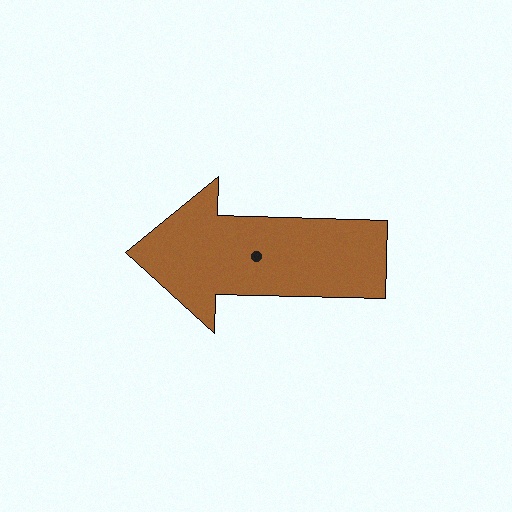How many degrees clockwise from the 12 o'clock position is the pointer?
Approximately 272 degrees.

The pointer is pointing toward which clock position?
Roughly 9 o'clock.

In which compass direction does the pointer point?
West.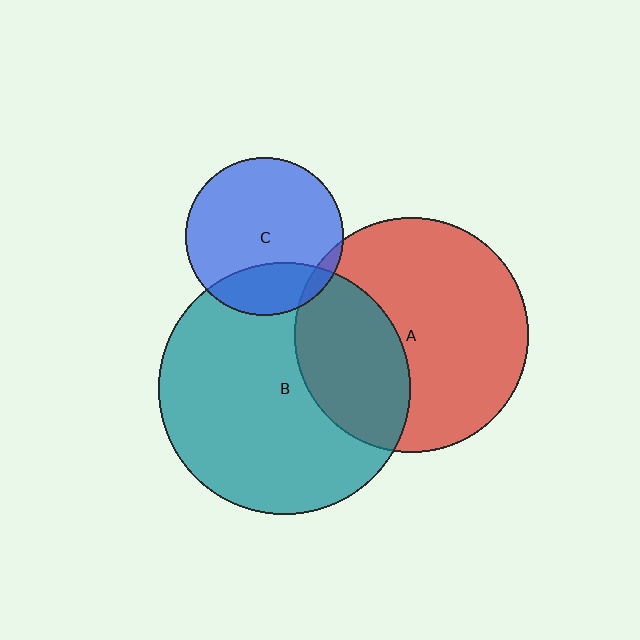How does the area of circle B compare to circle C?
Approximately 2.5 times.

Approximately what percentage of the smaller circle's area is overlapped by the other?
Approximately 25%.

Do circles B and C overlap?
Yes.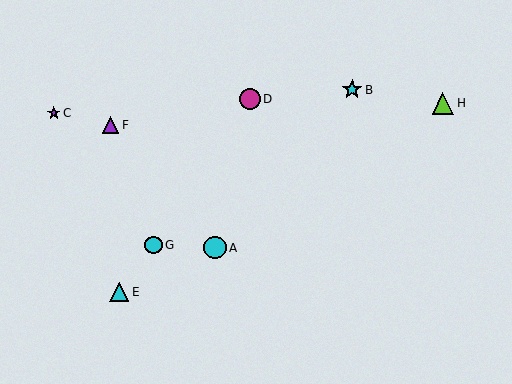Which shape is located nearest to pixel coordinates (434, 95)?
The lime triangle (labeled H) at (443, 103) is nearest to that location.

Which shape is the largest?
The cyan circle (labeled A) is the largest.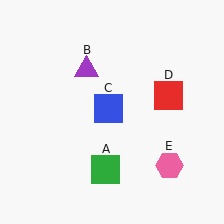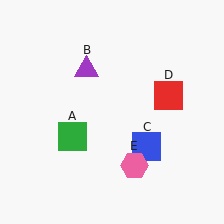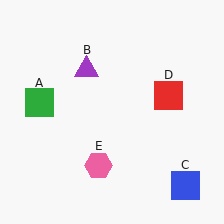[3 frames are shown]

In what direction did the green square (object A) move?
The green square (object A) moved up and to the left.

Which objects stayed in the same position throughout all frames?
Purple triangle (object B) and red square (object D) remained stationary.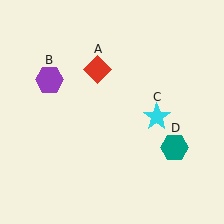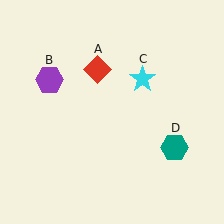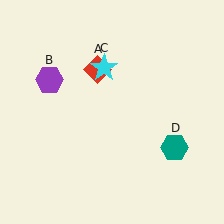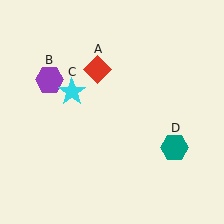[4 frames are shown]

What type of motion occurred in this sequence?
The cyan star (object C) rotated counterclockwise around the center of the scene.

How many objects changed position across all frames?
1 object changed position: cyan star (object C).